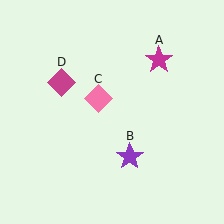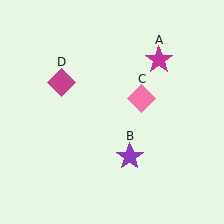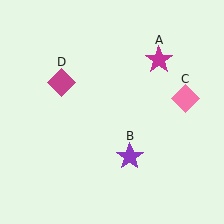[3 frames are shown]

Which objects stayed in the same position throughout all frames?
Magenta star (object A) and purple star (object B) and magenta diamond (object D) remained stationary.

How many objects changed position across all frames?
1 object changed position: pink diamond (object C).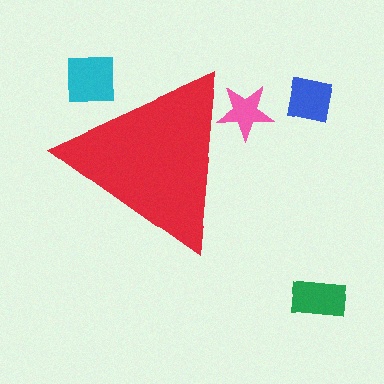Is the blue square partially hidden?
No, the blue square is fully visible.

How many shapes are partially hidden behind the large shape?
2 shapes are partially hidden.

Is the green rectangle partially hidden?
No, the green rectangle is fully visible.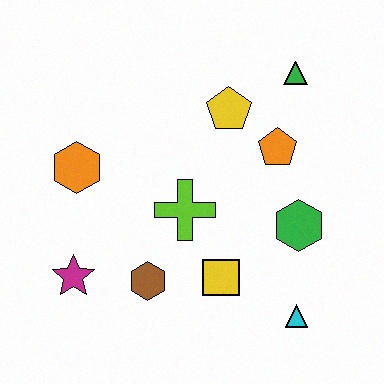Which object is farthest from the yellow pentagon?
The magenta star is farthest from the yellow pentagon.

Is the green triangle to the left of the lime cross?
No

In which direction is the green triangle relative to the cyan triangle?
The green triangle is above the cyan triangle.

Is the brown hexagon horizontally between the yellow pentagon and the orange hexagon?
Yes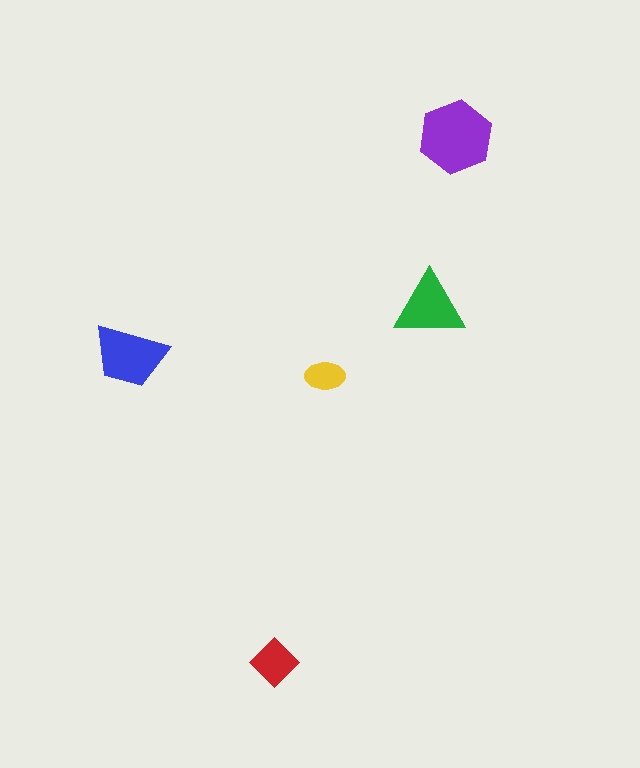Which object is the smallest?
The yellow ellipse.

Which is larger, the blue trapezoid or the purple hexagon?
The purple hexagon.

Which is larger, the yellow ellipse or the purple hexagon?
The purple hexagon.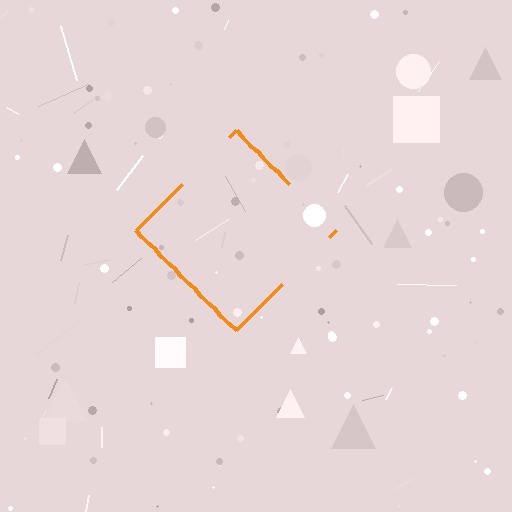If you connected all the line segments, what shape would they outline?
They would outline a diamond.